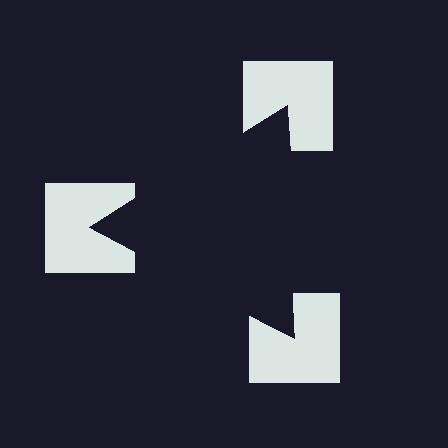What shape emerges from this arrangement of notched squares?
An illusory triangle — its edges are inferred from the aligned wedge cuts in the notched squares, not physically drawn.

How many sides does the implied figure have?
3 sides.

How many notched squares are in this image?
There are 3 — one at each vertex of the illusory triangle.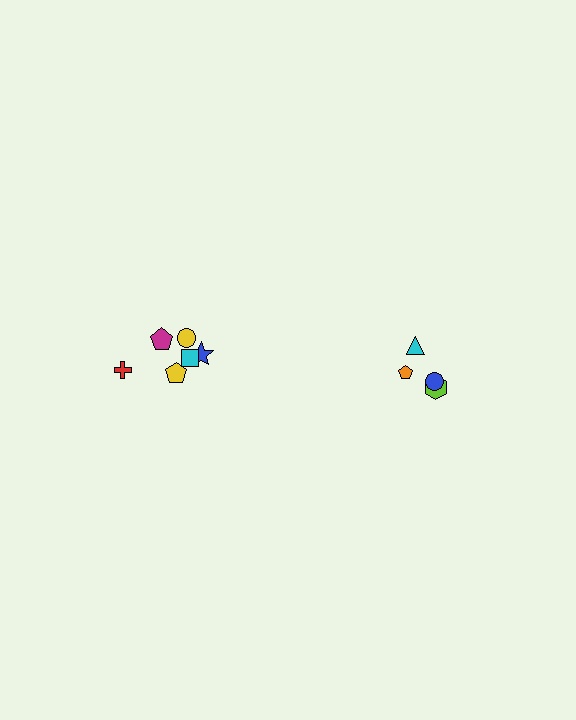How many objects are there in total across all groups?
There are 10 objects.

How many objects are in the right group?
There are 4 objects.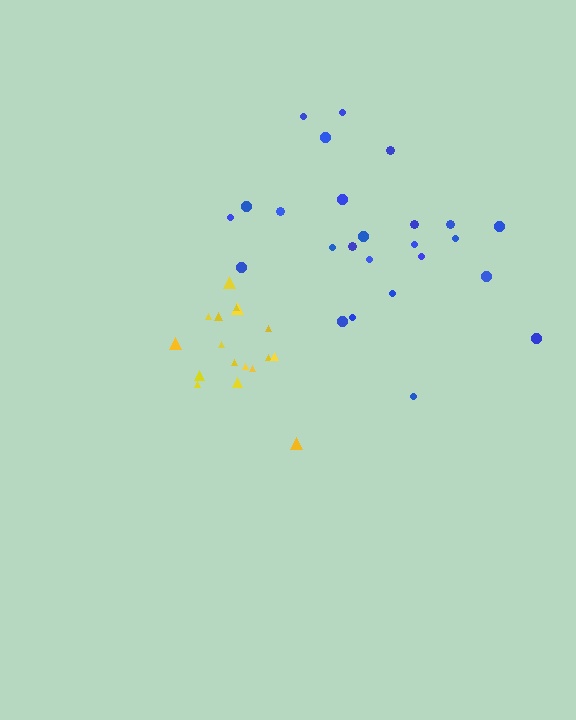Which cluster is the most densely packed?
Yellow.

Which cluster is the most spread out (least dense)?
Blue.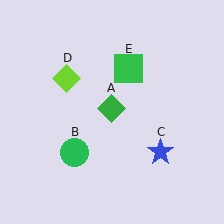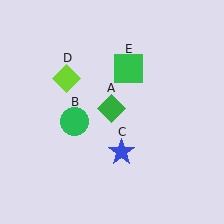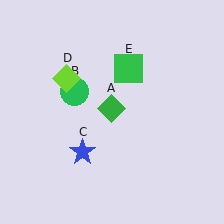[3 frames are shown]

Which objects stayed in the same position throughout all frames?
Green diamond (object A) and lime diamond (object D) and green square (object E) remained stationary.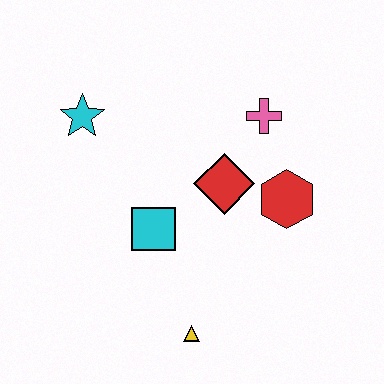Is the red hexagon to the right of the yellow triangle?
Yes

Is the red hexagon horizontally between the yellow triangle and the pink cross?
No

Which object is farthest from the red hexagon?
The cyan star is farthest from the red hexagon.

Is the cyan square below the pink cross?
Yes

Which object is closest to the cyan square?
The red diamond is closest to the cyan square.